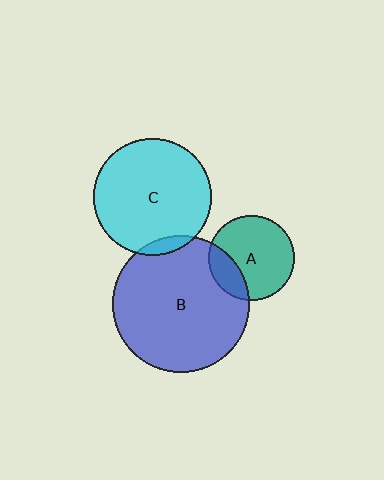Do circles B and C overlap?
Yes.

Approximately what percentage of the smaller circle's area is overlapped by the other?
Approximately 5%.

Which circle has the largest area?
Circle B (blue).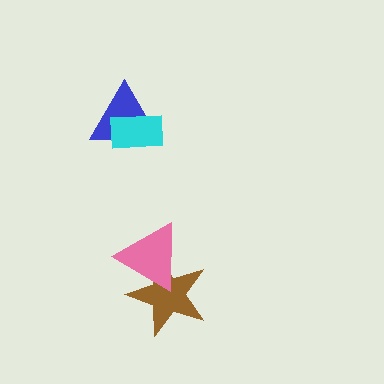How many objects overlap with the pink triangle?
1 object overlaps with the pink triangle.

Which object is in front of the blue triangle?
The cyan rectangle is in front of the blue triangle.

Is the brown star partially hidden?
Yes, it is partially covered by another shape.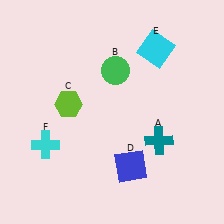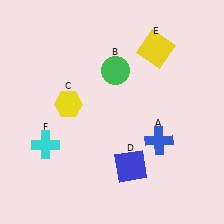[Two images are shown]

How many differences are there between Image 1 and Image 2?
There are 3 differences between the two images.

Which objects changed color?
A changed from teal to blue. C changed from lime to yellow. E changed from cyan to yellow.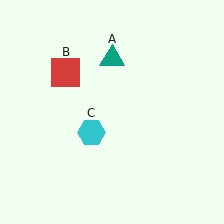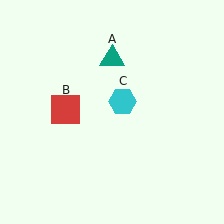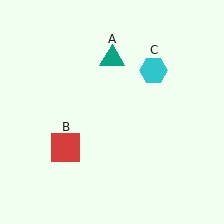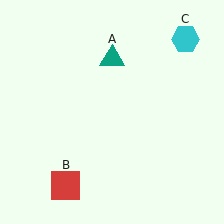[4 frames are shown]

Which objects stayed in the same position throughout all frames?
Teal triangle (object A) remained stationary.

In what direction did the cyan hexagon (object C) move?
The cyan hexagon (object C) moved up and to the right.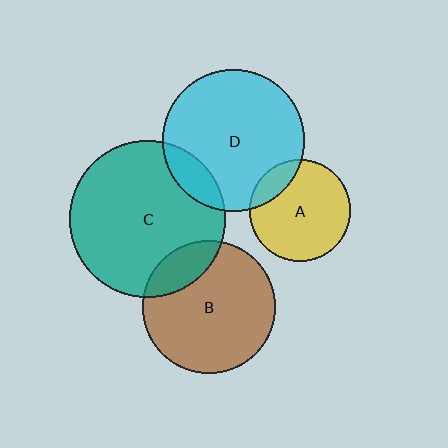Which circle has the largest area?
Circle C (teal).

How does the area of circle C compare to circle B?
Approximately 1.4 times.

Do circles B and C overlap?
Yes.